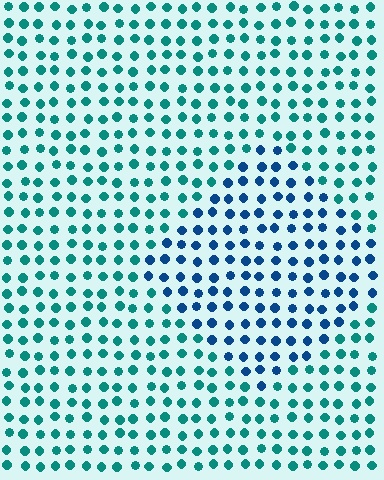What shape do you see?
I see a diamond.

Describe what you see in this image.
The image is filled with small teal elements in a uniform arrangement. A diamond-shaped region is visible where the elements are tinted to a slightly different hue, forming a subtle color boundary.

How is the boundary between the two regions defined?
The boundary is defined purely by a slight shift in hue (about 39 degrees). Spacing, size, and orientation are identical on both sides.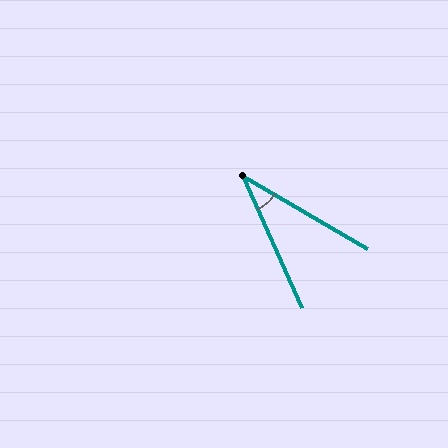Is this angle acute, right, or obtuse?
It is acute.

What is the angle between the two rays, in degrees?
Approximately 36 degrees.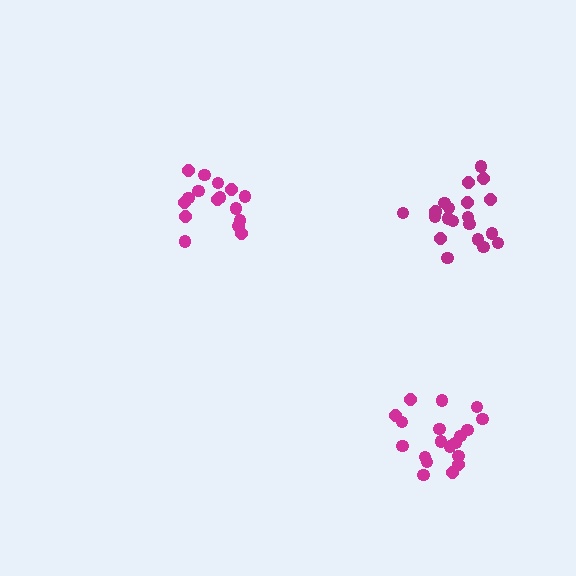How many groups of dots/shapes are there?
There are 3 groups.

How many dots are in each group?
Group 1: 20 dots, Group 2: 16 dots, Group 3: 19 dots (55 total).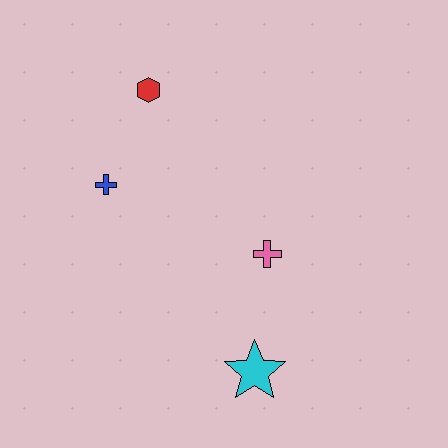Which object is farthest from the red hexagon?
The cyan star is farthest from the red hexagon.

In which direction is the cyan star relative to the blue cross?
The cyan star is below the blue cross.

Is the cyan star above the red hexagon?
No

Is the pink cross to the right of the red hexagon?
Yes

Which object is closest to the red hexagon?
The blue cross is closest to the red hexagon.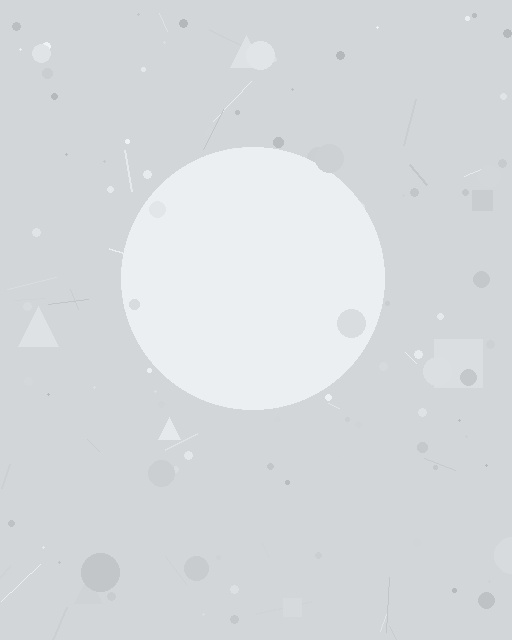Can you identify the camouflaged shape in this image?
The camouflaged shape is a circle.